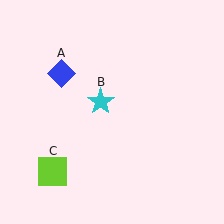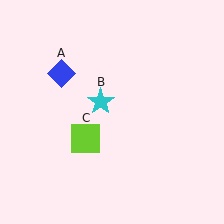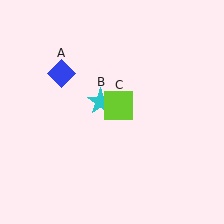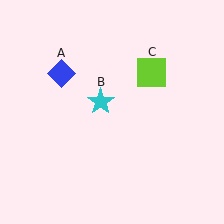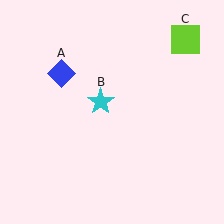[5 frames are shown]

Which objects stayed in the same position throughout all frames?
Blue diamond (object A) and cyan star (object B) remained stationary.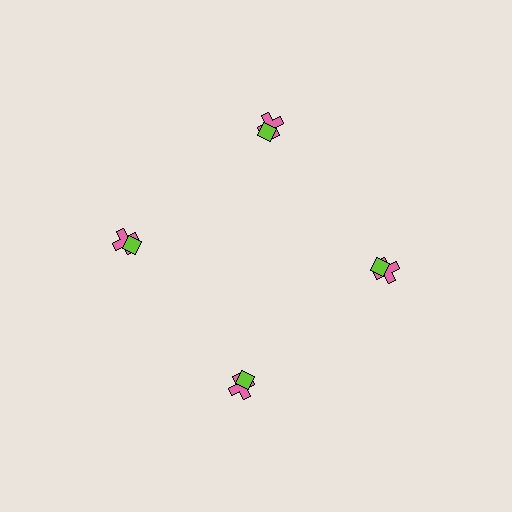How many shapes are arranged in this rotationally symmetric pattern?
There are 8 shapes, arranged in 4 groups of 2.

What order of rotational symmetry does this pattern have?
This pattern has 4-fold rotational symmetry.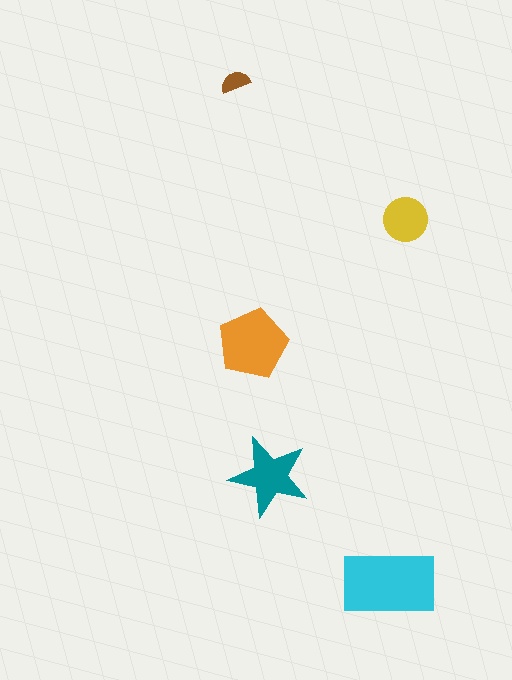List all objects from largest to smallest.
The cyan rectangle, the orange pentagon, the teal star, the yellow circle, the brown semicircle.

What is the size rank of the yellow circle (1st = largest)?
4th.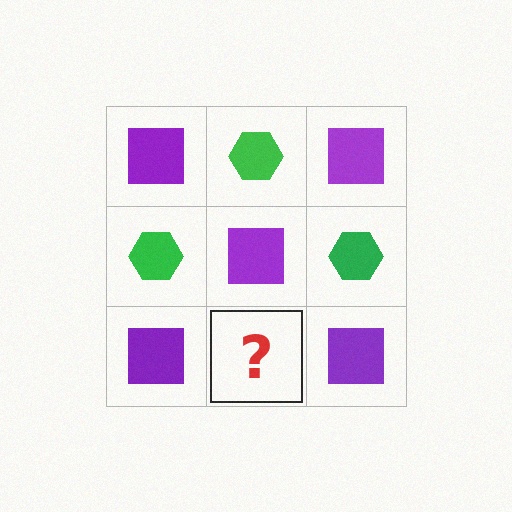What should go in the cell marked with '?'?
The missing cell should contain a green hexagon.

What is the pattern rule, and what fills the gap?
The rule is that it alternates purple square and green hexagon in a checkerboard pattern. The gap should be filled with a green hexagon.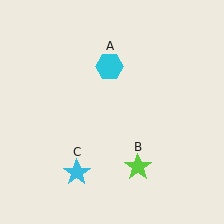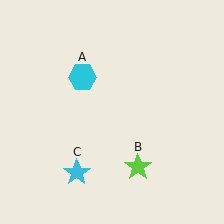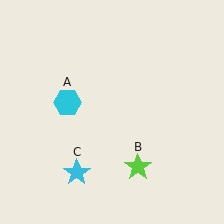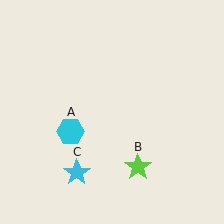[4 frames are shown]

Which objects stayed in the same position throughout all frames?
Lime star (object B) and cyan star (object C) remained stationary.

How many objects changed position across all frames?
1 object changed position: cyan hexagon (object A).